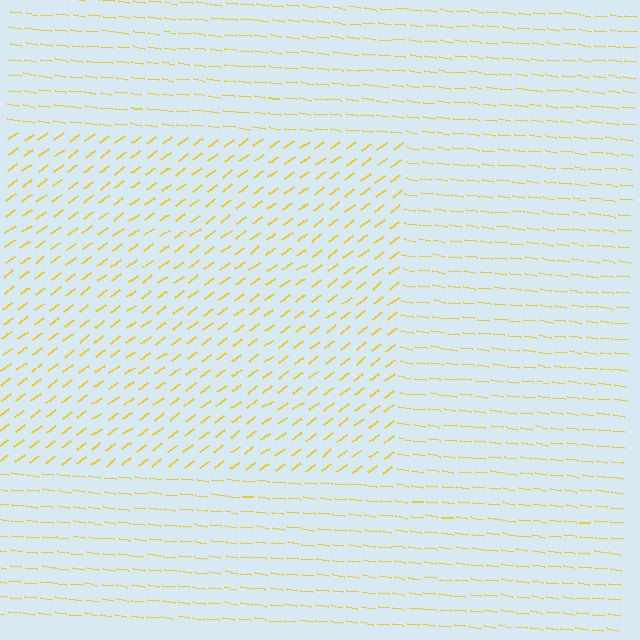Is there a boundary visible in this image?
Yes, there is a texture boundary formed by a change in line orientation.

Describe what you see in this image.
The image is filled with small yellow line segments. A rectangle region in the image has lines oriented differently from the surrounding lines, creating a visible texture boundary.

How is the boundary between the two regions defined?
The boundary is defined purely by a change in line orientation (approximately 45 degrees difference). All lines are the same color and thickness.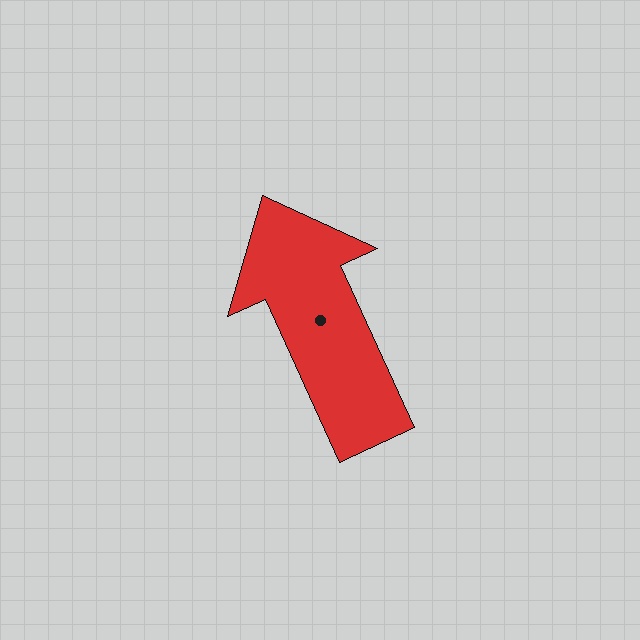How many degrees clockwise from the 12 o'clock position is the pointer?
Approximately 335 degrees.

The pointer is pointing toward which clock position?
Roughly 11 o'clock.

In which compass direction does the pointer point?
Northwest.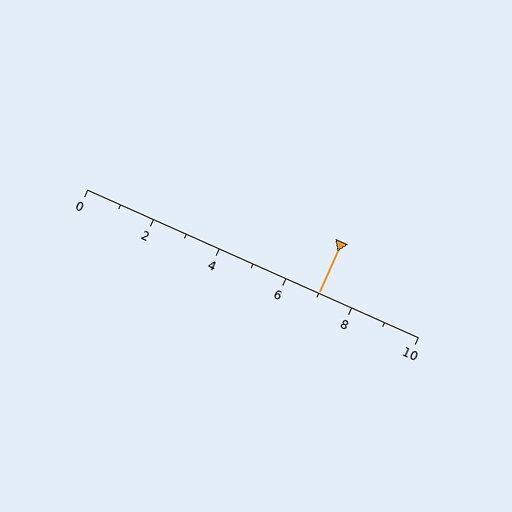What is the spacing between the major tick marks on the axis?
The major ticks are spaced 2 apart.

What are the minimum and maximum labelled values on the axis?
The axis runs from 0 to 10.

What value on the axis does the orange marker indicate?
The marker indicates approximately 7.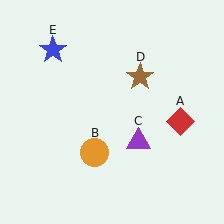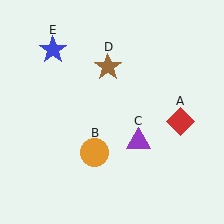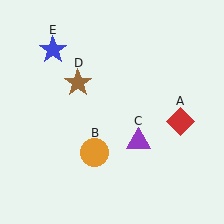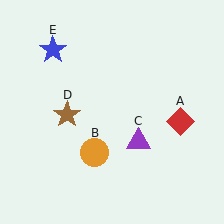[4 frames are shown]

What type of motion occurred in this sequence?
The brown star (object D) rotated counterclockwise around the center of the scene.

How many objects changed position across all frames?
1 object changed position: brown star (object D).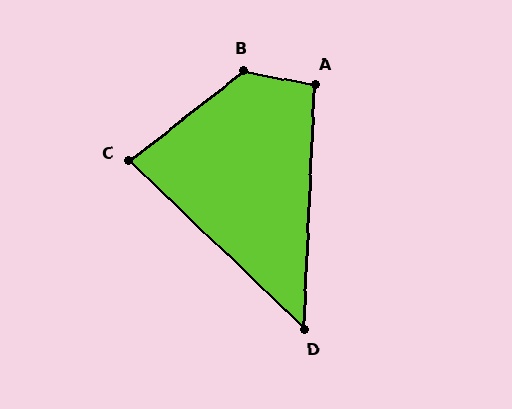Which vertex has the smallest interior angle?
D, at approximately 49 degrees.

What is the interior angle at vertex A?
Approximately 98 degrees (obtuse).